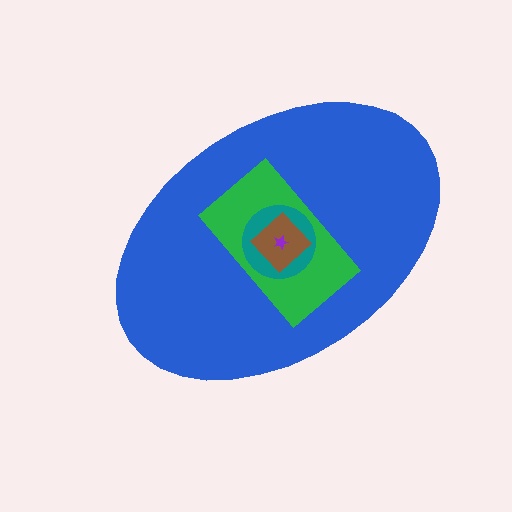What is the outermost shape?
The blue ellipse.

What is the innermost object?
The purple star.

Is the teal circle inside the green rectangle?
Yes.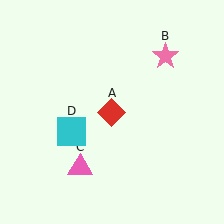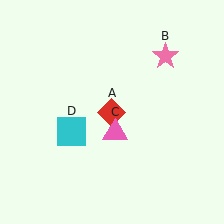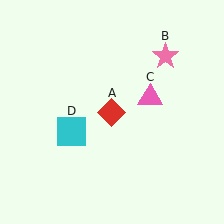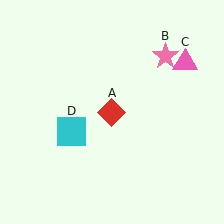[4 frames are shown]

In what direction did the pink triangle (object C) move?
The pink triangle (object C) moved up and to the right.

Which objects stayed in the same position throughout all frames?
Red diamond (object A) and pink star (object B) and cyan square (object D) remained stationary.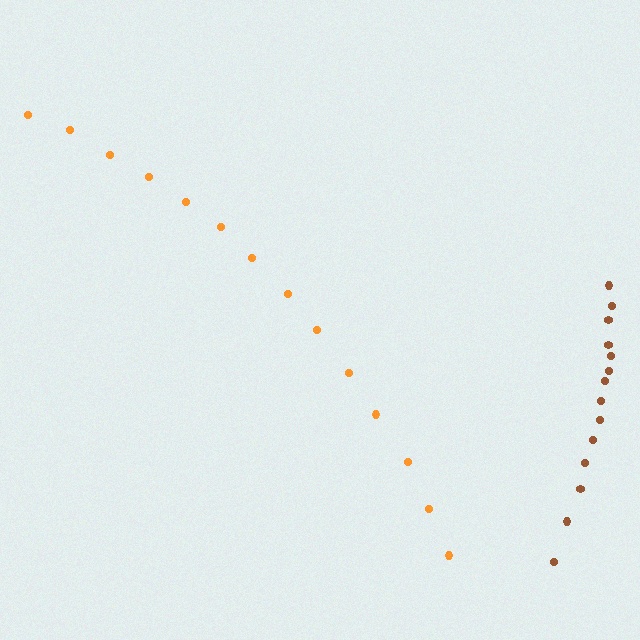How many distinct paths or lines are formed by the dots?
There are 2 distinct paths.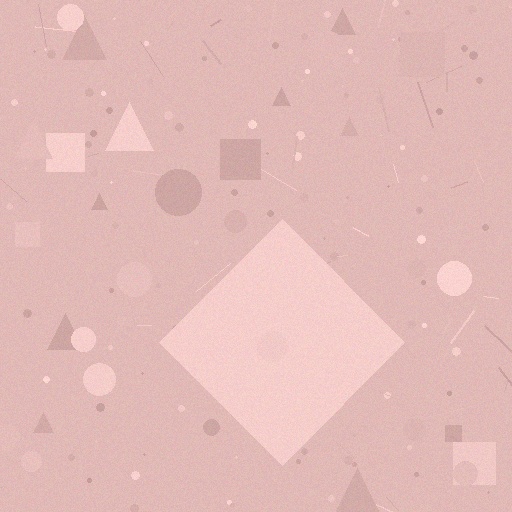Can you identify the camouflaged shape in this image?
The camouflaged shape is a diamond.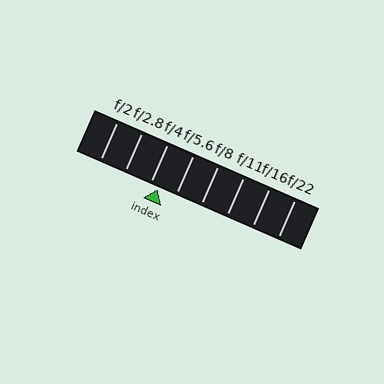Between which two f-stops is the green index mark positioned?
The index mark is between f/4 and f/5.6.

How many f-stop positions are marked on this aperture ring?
There are 8 f-stop positions marked.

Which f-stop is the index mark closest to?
The index mark is closest to f/4.